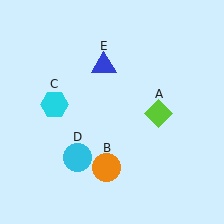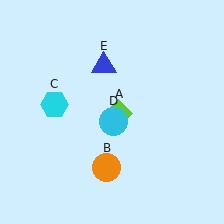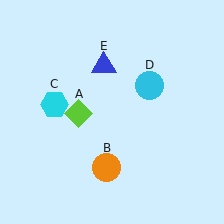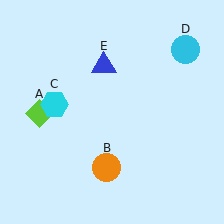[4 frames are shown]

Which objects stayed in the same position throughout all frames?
Orange circle (object B) and cyan hexagon (object C) and blue triangle (object E) remained stationary.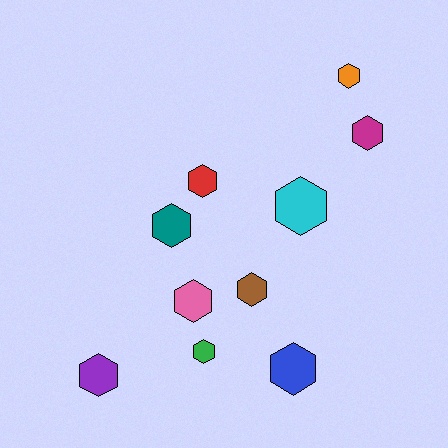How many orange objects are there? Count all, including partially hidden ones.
There is 1 orange object.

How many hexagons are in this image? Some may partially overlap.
There are 10 hexagons.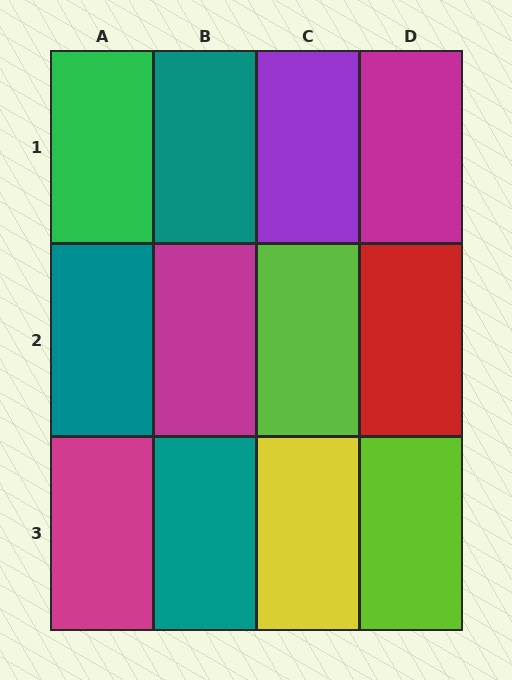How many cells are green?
1 cell is green.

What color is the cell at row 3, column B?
Teal.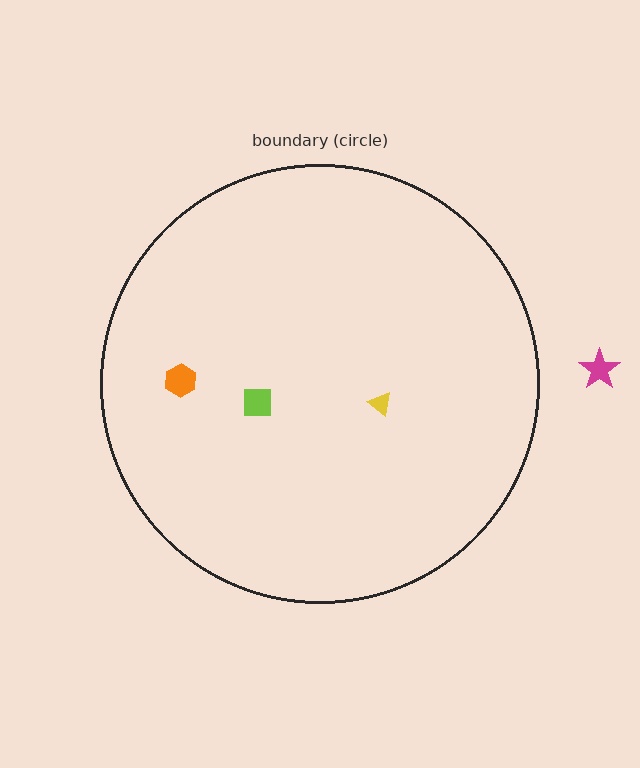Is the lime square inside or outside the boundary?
Inside.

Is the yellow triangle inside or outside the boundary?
Inside.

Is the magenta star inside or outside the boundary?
Outside.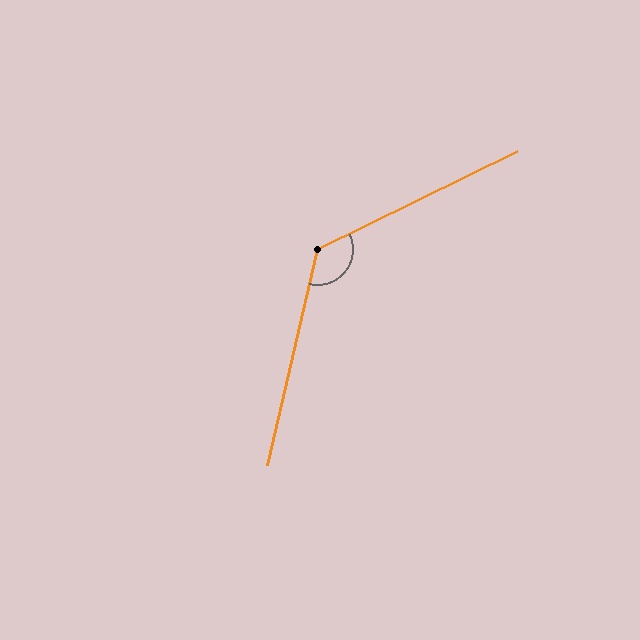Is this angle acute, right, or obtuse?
It is obtuse.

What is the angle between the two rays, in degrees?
Approximately 129 degrees.